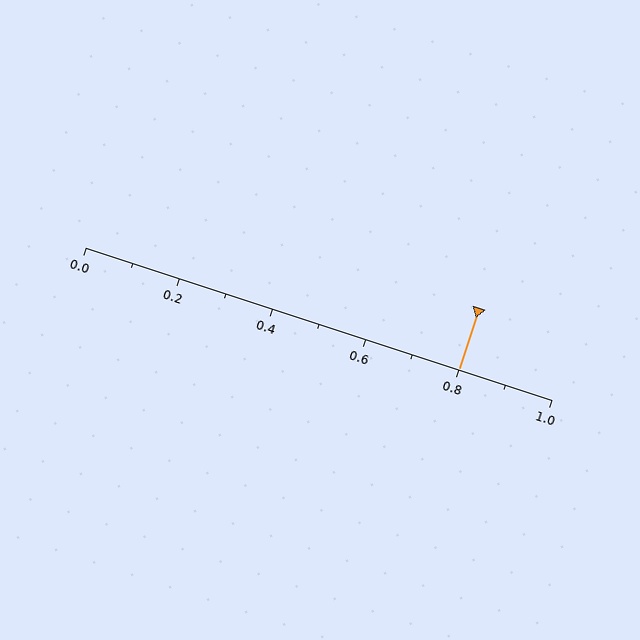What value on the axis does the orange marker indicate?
The marker indicates approximately 0.8.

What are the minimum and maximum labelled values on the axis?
The axis runs from 0.0 to 1.0.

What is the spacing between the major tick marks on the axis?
The major ticks are spaced 0.2 apart.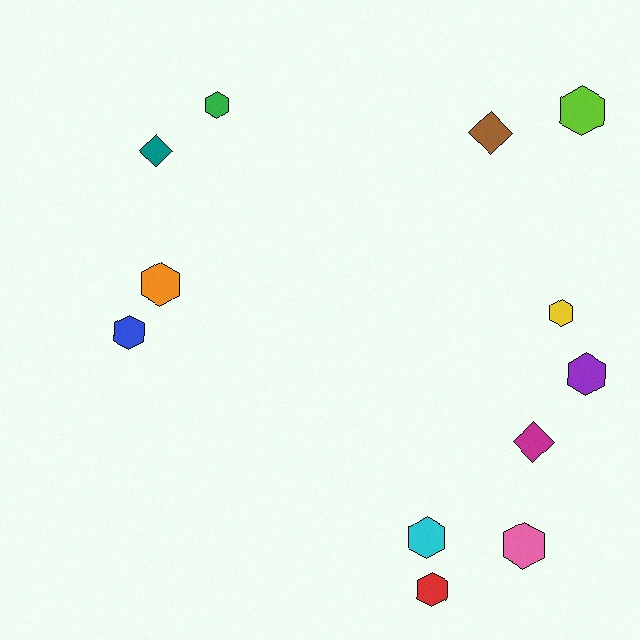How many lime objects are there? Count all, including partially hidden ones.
There is 1 lime object.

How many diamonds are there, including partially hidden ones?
There are 3 diamonds.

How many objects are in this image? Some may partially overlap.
There are 12 objects.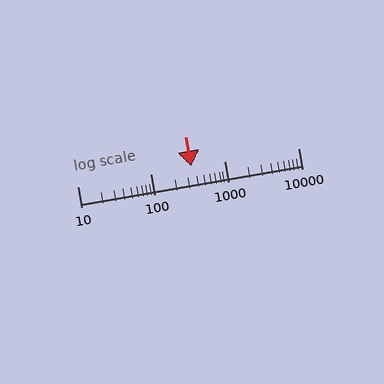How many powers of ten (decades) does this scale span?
The scale spans 3 decades, from 10 to 10000.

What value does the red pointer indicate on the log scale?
The pointer indicates approximately 350.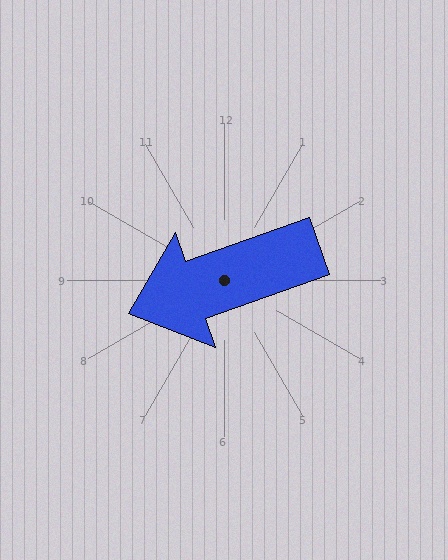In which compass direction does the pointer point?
West.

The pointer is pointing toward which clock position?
Roughly 8 o'clock.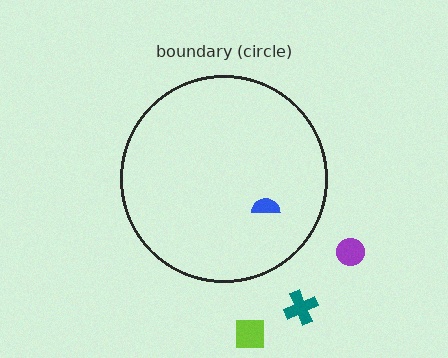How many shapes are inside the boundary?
1 inside, 3 outside.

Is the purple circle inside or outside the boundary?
Outside.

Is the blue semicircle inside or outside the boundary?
Inside.